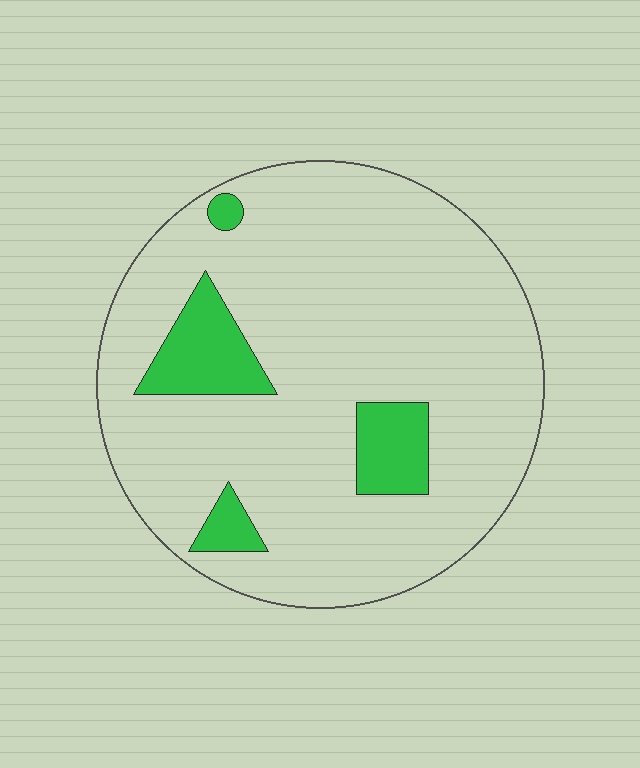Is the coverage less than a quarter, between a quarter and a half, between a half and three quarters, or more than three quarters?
Less than a quarter.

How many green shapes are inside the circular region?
4.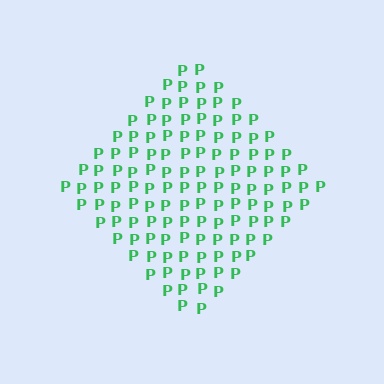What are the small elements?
The small elements are letter P's.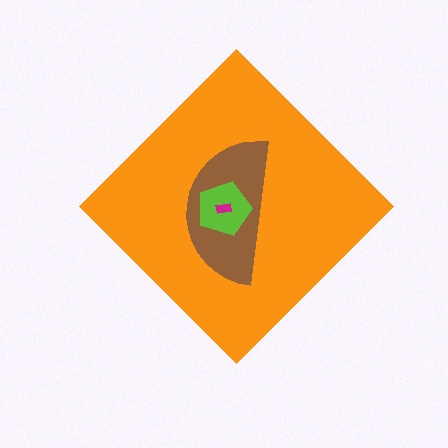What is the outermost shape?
The orange diamond.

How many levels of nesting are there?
4.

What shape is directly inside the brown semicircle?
The lime pentagon.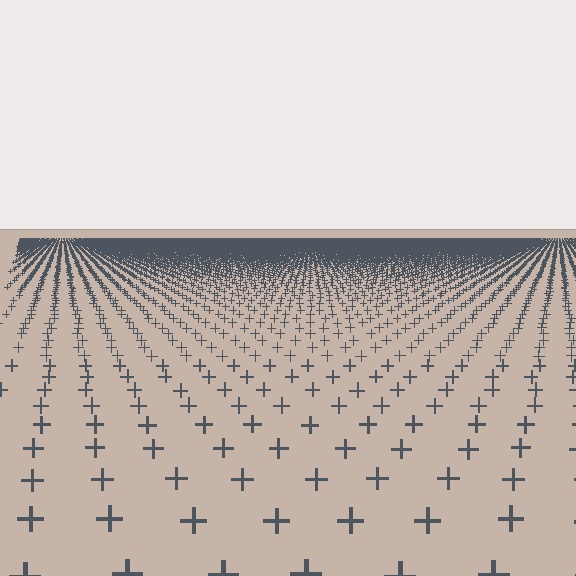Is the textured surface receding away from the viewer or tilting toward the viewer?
The surface is receding away from the viewer. Texture elements get smaller and denser toward the top.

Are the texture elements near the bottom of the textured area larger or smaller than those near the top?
Larger. Near the bottom, elements are closer to the viewer and appear at a bigger on-screen size.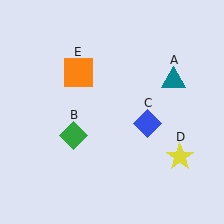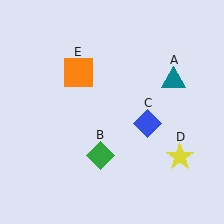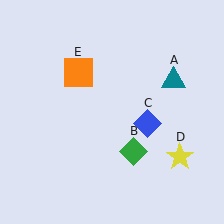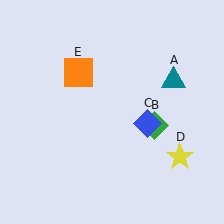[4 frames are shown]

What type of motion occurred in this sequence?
The green diamond (object B) rotated counterclockwise around the center of the scene.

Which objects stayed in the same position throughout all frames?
Teal triangle (object A) and blue diamond (object C) and yellow star (object D) and orange square (object E) remained stationary.